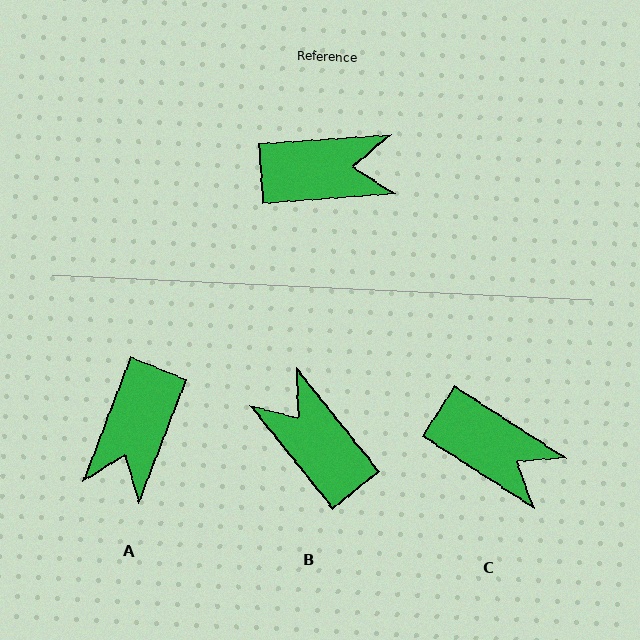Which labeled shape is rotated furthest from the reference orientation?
B, about 125 degrees away.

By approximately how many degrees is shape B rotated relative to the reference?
Approximately 125 degrees counter-clockwise.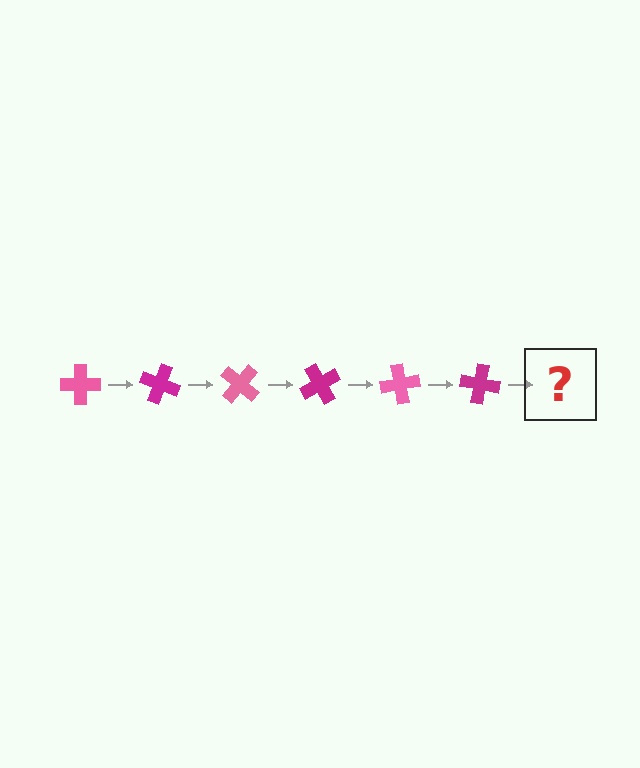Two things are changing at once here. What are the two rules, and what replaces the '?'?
The two rules are that it rotates 20 degrees each step and the color cycles through pink and magenta. The '?' should be a pink cross, rotated 120 degrees from the start.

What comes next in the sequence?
The next element should be a pink cross, rotated 120 degrees from the start.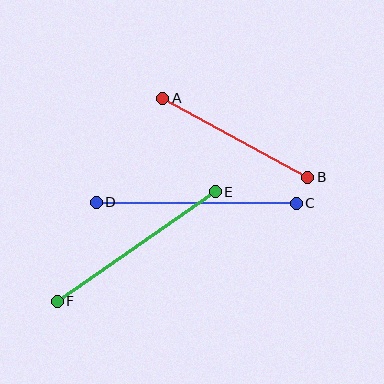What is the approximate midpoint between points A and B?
The midpoint is at approximately (235, 138) pixels.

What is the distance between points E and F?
The distance is approximately 192 pixels.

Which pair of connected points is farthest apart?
Points C and D are farthest apart.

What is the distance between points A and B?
The distance is approximately 165 pixels.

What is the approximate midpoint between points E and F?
The midpoint is at approximately (136, 246) pixels.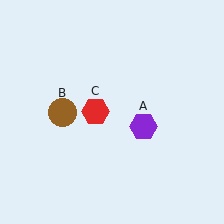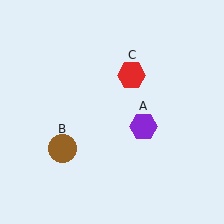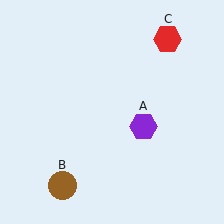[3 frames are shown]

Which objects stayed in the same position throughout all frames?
Purple hexagon (object A) remained stationary.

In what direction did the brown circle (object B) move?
The brown circle (object B) moved down.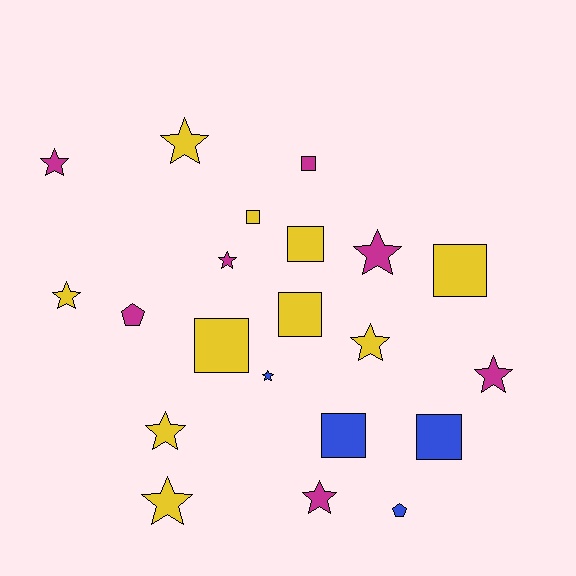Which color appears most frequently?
Yellow, with 10 objects.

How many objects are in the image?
There are 21 objects.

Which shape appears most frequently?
Star, with 11 objects.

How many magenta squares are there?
There is 1 magenta square.